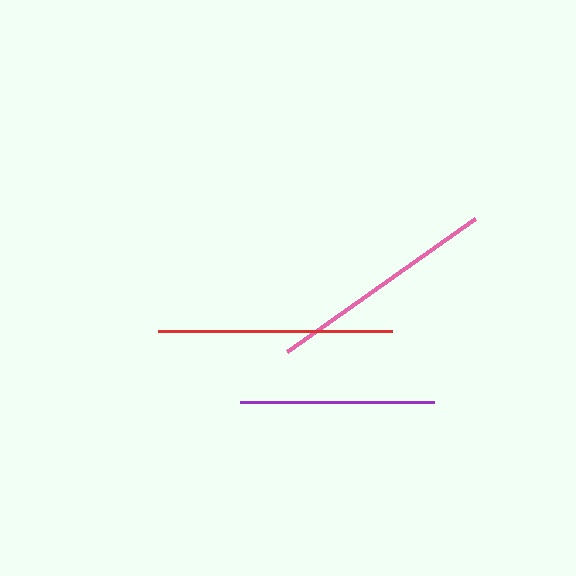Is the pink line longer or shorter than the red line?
The red line is longer than the pink line.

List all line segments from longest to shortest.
From longest to shortest: red, pink, purple.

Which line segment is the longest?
The red line is the longest at approximately 235 pixels.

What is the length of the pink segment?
The pink segment is approximately 231 pixels long.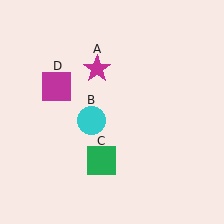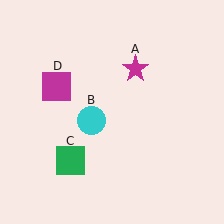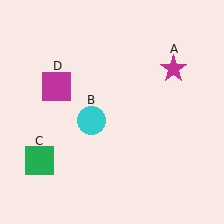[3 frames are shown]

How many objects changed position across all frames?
2 objects changed position: magenta star (object A), green square (object C).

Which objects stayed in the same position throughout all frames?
Cyan circle (object B) and magenta square (object D) remained stationary.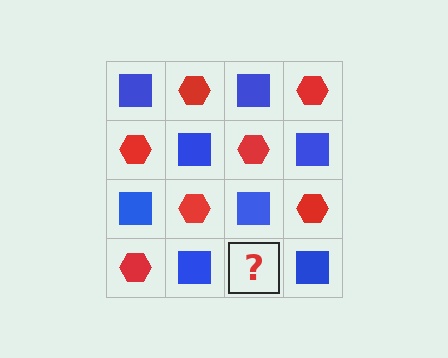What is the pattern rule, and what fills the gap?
The rule is that it alternates blue square and red hexagon in a checkerboard pattern. The gap should be filled with a red hexagon.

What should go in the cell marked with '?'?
The missing cell should contain a red hexagon.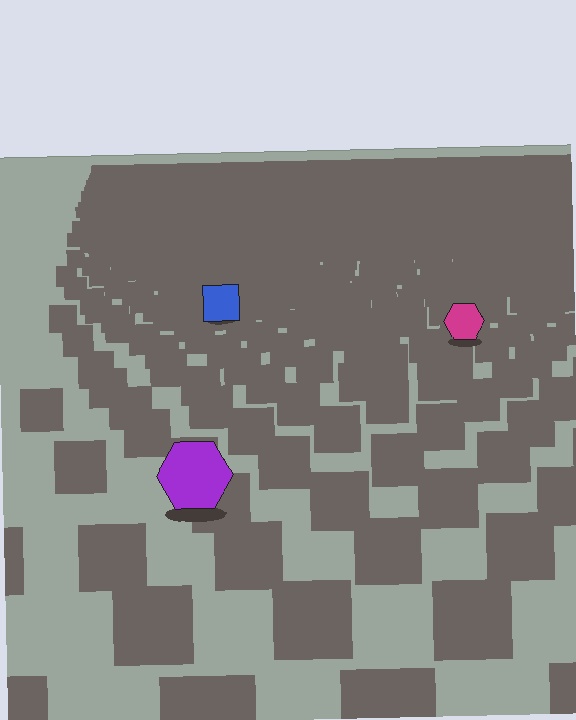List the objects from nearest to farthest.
From nearest to farthest: the purple hexagon, the magenta hexagon, the blue square.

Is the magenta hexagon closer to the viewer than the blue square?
Yes. The magenta hexagon is closer — you can tell from the texture gradient: the ground texture is coarser near it.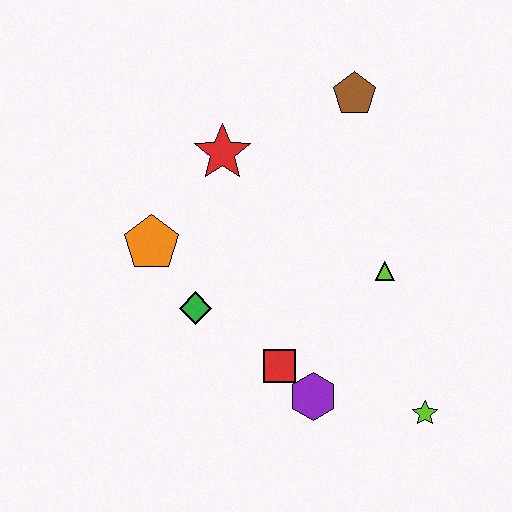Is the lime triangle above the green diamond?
Yes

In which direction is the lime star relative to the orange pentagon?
The lime star is to the right of the orange pentagon.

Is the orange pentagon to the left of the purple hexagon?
Yes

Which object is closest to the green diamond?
The orange pentagon is closest to the green diamond.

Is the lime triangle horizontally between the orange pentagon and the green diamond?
No